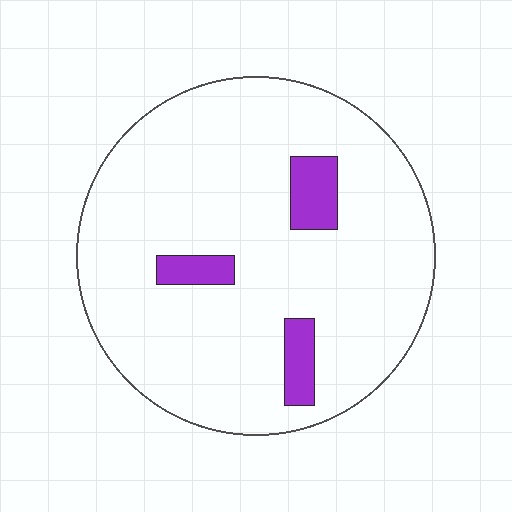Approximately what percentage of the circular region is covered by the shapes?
Approximately 10%.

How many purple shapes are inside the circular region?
3.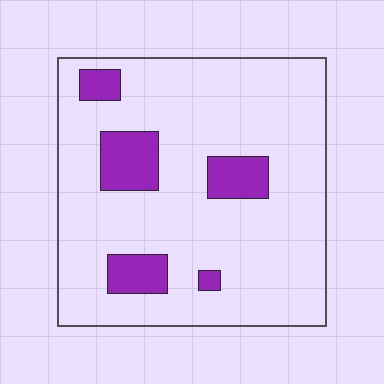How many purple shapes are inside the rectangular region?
5.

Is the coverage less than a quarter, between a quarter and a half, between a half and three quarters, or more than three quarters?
Less than a quarter.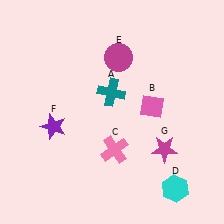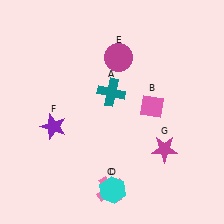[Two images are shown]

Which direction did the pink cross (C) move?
The pink cross (C) moved down.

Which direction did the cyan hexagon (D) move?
The cyan hexagon (D) moved left.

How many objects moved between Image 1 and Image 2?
2 objects moved between the two images.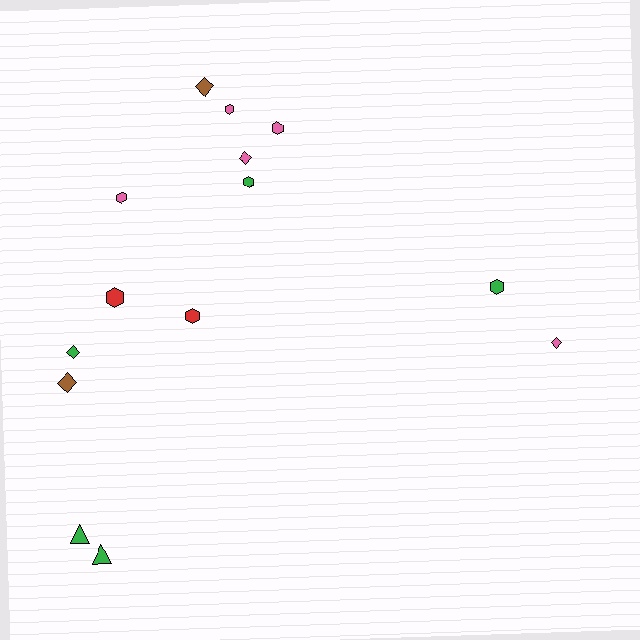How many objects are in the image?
There are 14 objects.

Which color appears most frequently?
Pink, with 5 objects.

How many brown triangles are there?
There are no brown triangles.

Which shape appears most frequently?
Hexagon, with 7 objects.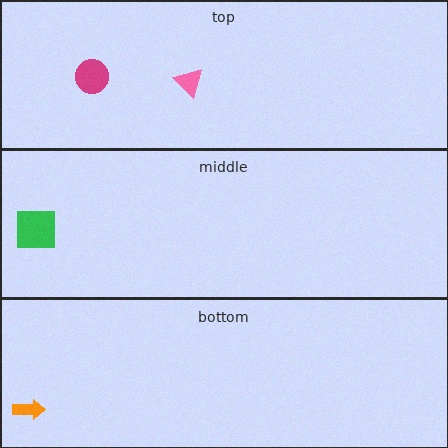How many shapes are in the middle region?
1.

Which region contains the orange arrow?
The bottom region.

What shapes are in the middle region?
The green square.